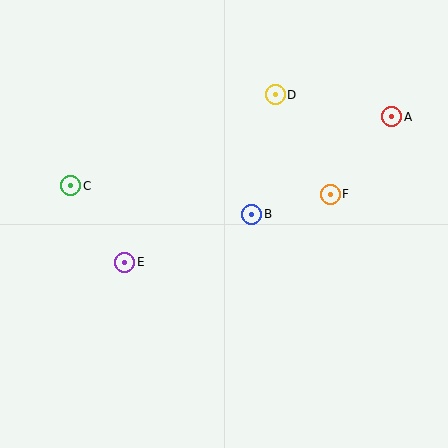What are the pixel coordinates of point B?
Point B is at (252, 214).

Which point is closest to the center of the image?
Point B at (252, 214) is closest to the center.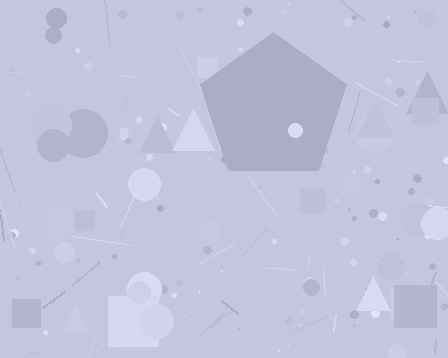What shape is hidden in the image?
A pentagon is hidden in the image.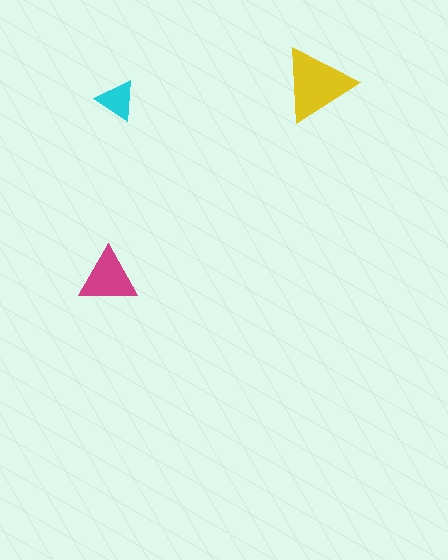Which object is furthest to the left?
The magenta triangle is leftmost.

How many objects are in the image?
There are 3 objects in the image.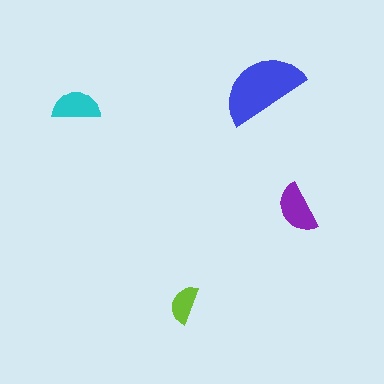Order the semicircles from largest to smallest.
the blue one, the purple one, the cyan one, the lime one.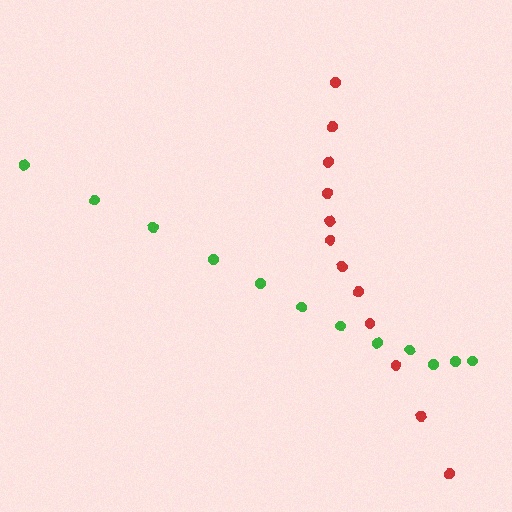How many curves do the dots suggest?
There are 2 distinct paths.